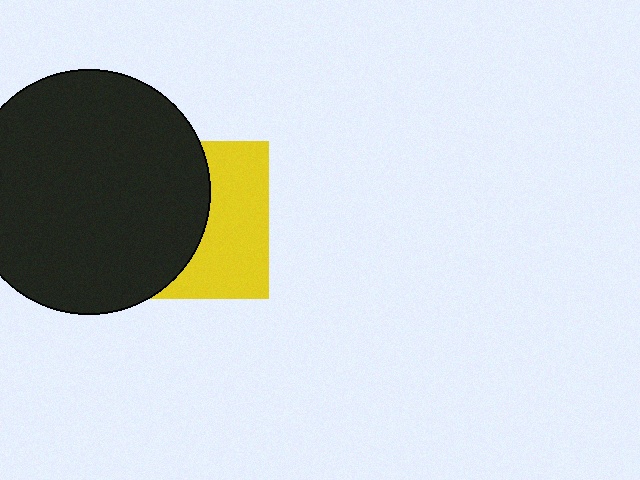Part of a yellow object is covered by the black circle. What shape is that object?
It is a square.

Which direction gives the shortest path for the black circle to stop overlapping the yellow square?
Moving left gives the shortest separation.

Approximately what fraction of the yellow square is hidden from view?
Roughly 54% of the yellow square is hidden behind the black circle.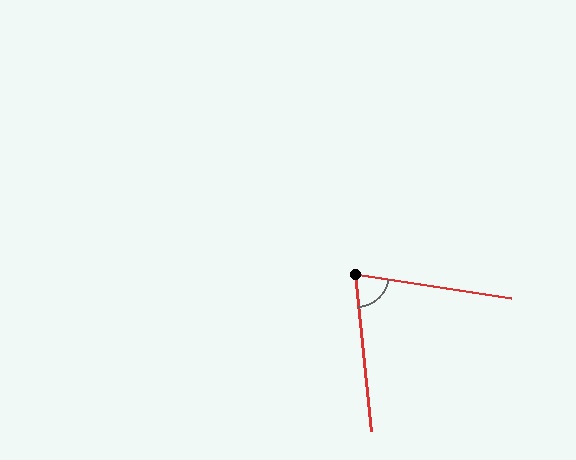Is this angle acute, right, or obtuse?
It is acute.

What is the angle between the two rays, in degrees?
Approximately 76 degrees.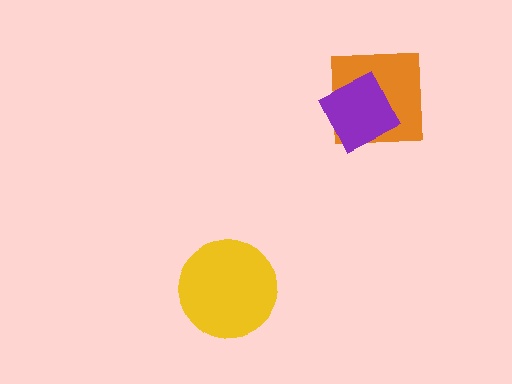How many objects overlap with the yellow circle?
0 objects overlap with the yellow circle.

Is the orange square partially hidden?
Yes, it is partially covered by another shape.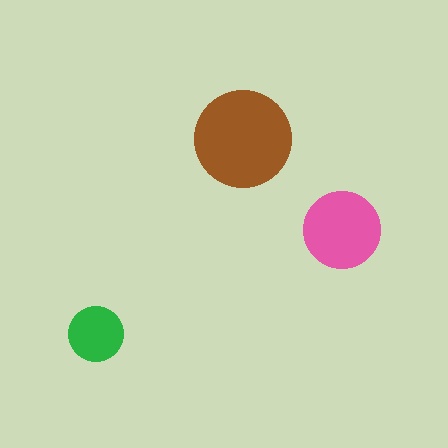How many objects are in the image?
There are 3 objects in the image.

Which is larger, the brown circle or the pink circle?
The brown one.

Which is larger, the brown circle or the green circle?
The brown one.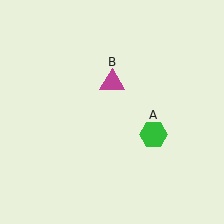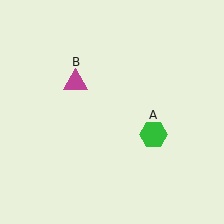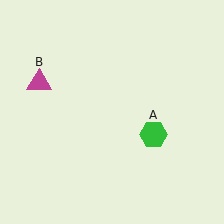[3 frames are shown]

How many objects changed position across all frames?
1 object changed position: magenta triangle (object B).